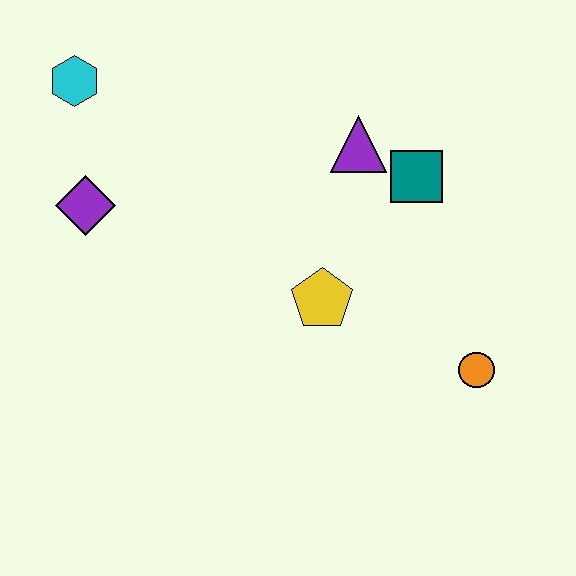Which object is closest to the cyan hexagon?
The purple diamond is closest to the cyan hexagon.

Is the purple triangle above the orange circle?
Yes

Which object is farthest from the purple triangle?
The cyan hexagon is farthest from the purple triangle.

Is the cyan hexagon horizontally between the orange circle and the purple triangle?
No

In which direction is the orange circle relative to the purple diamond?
The orange circle is to the right of the purple diamond.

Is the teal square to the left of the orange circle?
Yes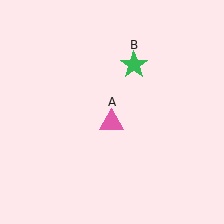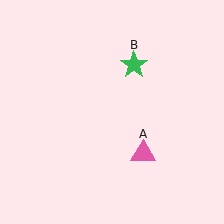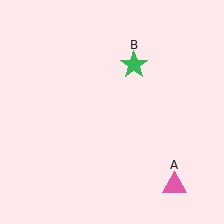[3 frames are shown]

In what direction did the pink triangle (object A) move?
The pink triangle (object A) moved down and to the right.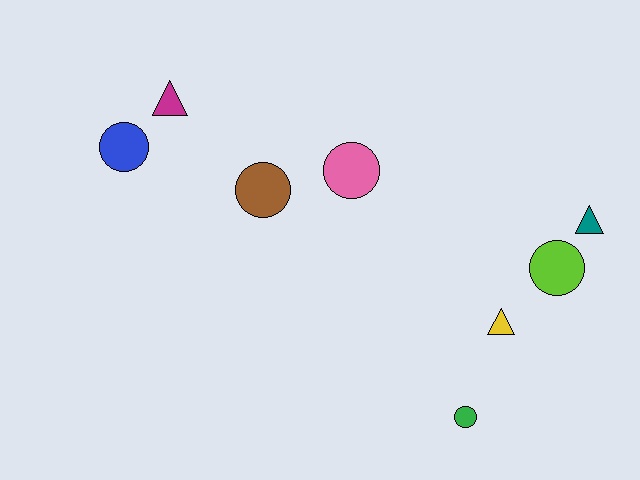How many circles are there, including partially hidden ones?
There are 5 circles.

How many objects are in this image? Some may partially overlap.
There are 8 objects.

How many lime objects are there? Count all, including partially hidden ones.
There is 1 lime object.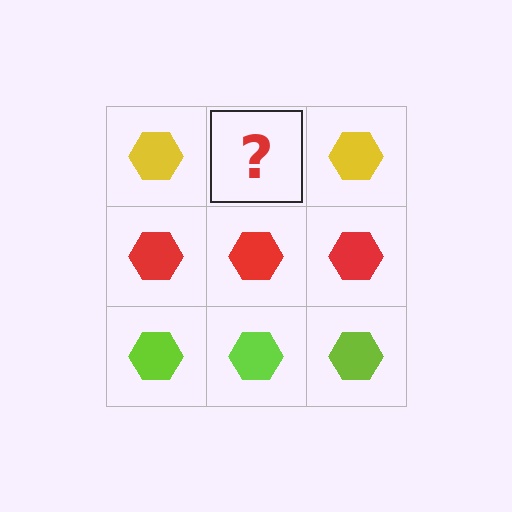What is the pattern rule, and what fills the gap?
The rule is that each row has a consistent color. The gap should be filled with a yellow hexagon.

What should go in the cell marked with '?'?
The missing cell should contain a yellow hexagon.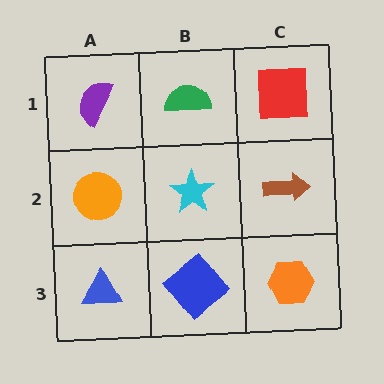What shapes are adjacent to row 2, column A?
A purple semicircle (row 1, column A), a blue triangle (row 3, column A), a cyan star (row 2, column B).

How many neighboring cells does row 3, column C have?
2.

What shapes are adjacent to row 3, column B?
A cyan star (row 2, column B), a blue triangle (row 3, column A), an orange hexagon (row 3, column C).